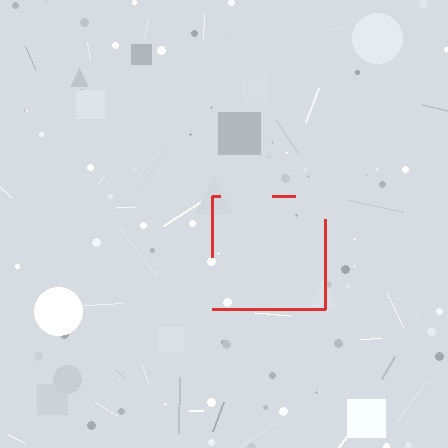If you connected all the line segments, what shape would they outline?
They would outline a square.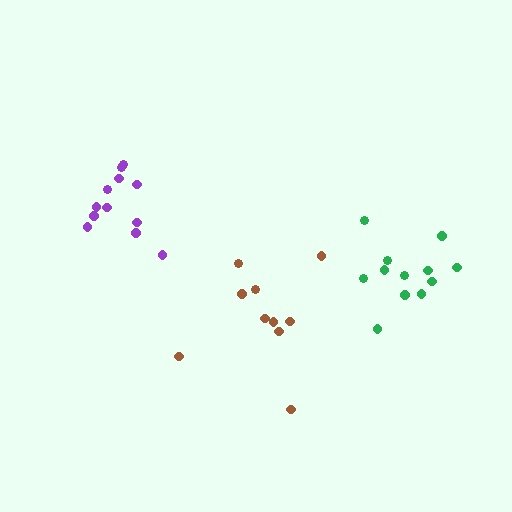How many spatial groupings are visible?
There are 3 spatial groupings.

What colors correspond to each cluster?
The clusters are colored: purple, green, brown.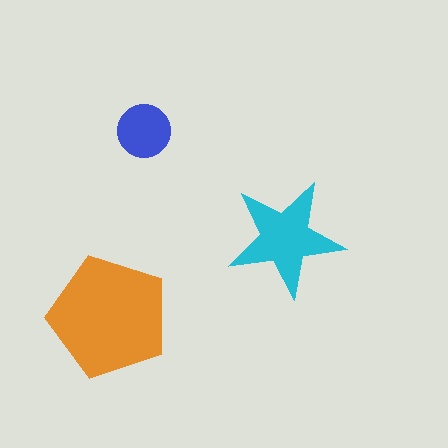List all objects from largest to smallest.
The orange pentagon, the cyan star, the blue circle.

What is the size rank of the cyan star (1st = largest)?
2nd.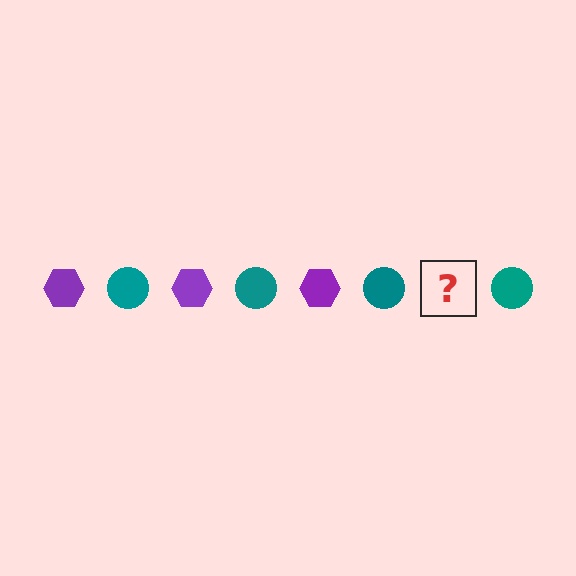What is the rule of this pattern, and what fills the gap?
The rule is that the pattern alternates between purple hexagon and teal circle. The gap should be filled with a purple hexagon.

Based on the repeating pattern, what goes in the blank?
The blank should be a purple hexagon.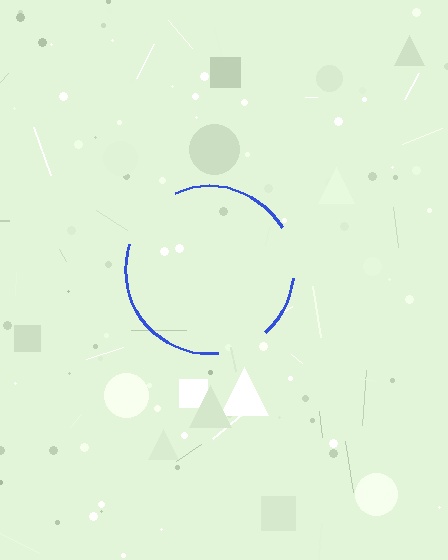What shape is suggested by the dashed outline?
The dashed outline suggests a circle.